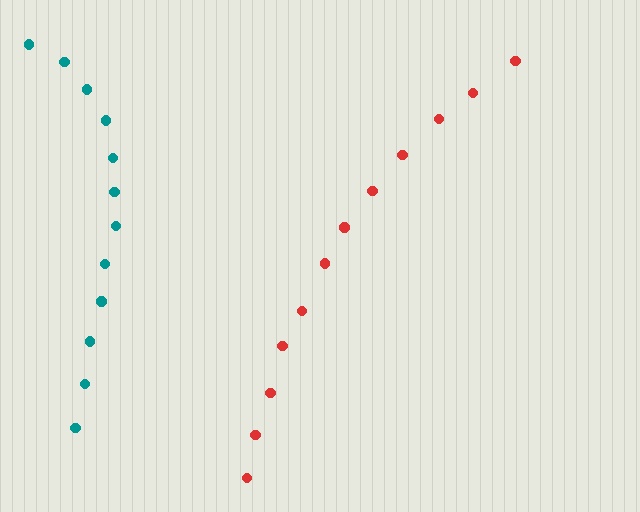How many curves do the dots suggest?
There are 2 distinct paths.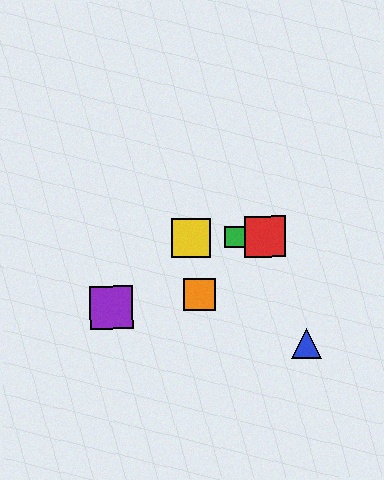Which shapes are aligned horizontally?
The red square, the green square, the yellow square are aligned horizontally.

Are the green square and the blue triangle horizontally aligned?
No, the green square is at y≈237 and the blue triangle is at y≈343.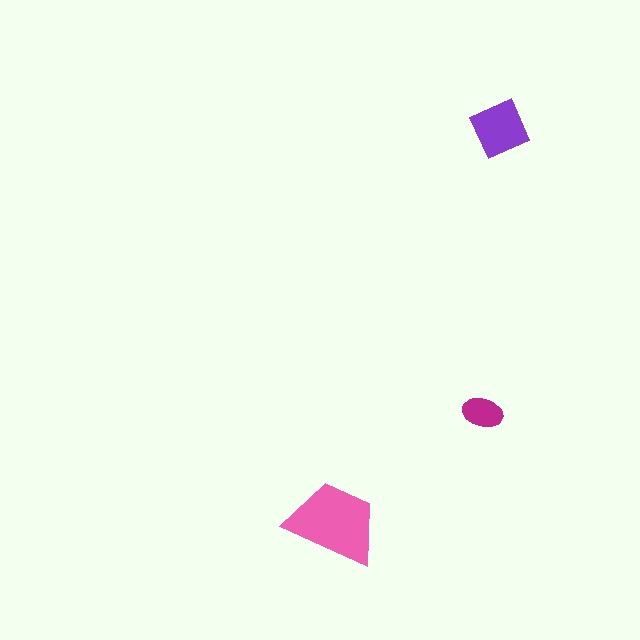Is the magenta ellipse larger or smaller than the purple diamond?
Smaller.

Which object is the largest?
The pink trapezoid.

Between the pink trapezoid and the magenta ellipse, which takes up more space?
The pink trapezoid.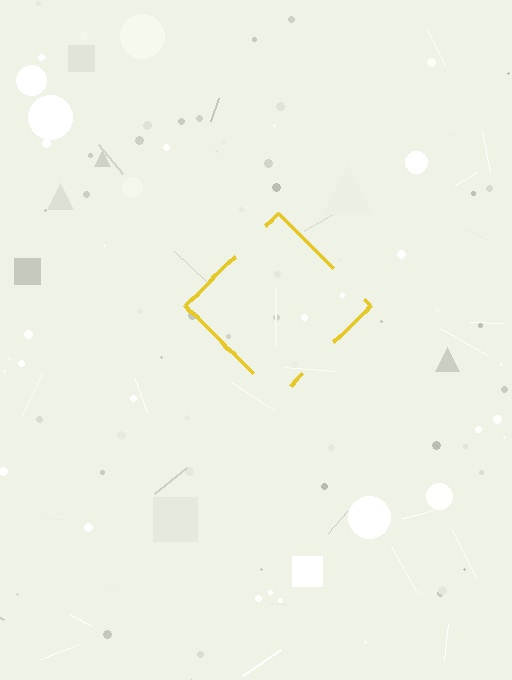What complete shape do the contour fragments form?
The contour fragments form a diamond.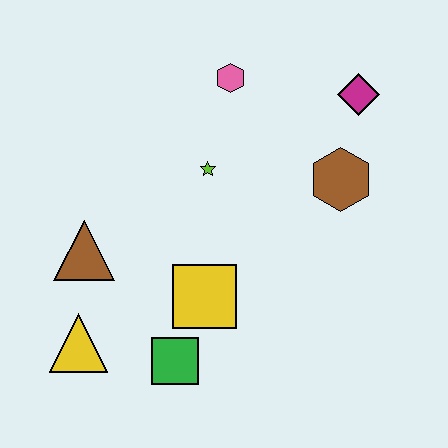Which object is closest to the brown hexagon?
The magenta diamond is closest to the brown hexagon.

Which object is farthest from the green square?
The magenta diamond is farthest from the green square.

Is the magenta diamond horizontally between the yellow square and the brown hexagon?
No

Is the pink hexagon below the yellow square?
No